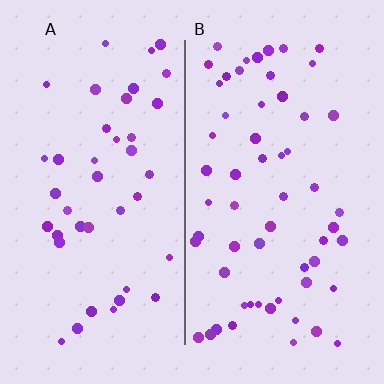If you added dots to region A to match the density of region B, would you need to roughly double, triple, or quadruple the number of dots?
Approximately double.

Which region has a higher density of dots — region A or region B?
B (the right).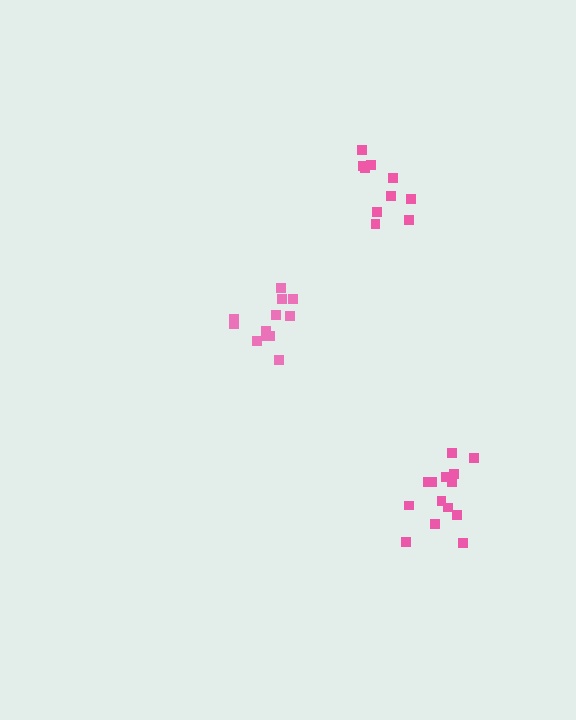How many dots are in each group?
Group 1: 12 dots, Group 2: 10 dots, Group 3: 14 dots (36 total).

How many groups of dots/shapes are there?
There are 3 groups.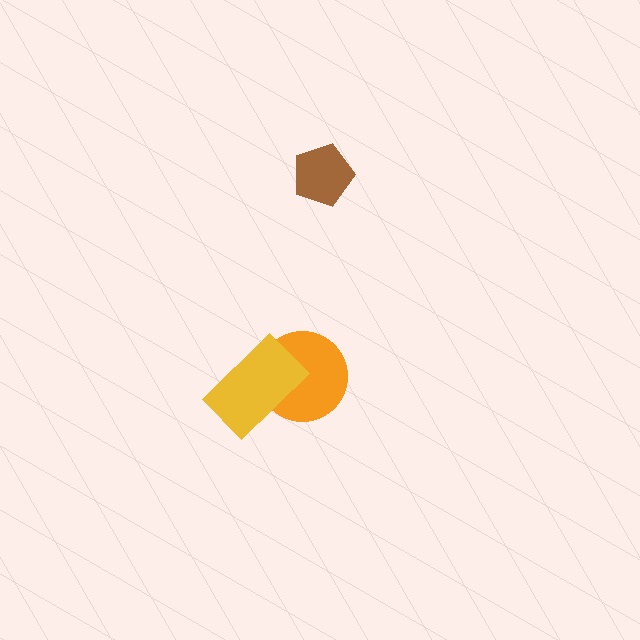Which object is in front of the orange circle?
The yellow rectangle is in front of the orange circle.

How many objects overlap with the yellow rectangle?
1 object overlaps with the yellow rectangle.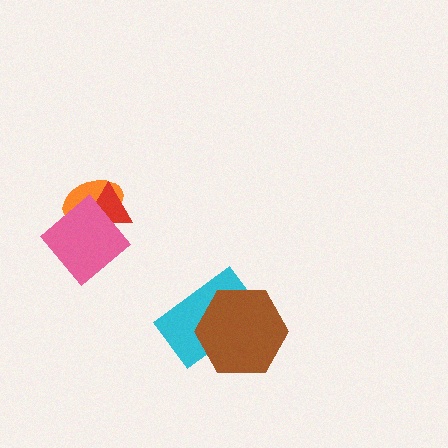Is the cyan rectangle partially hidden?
Yes, it is partially covered by another shape.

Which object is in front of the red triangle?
The pink diamond is in front of the red triangle.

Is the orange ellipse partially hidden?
Yes, it is partially covered by another shape.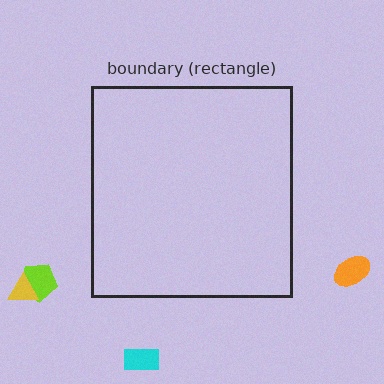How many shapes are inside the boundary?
0 inside, 4 outside.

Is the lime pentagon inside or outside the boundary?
Outside.